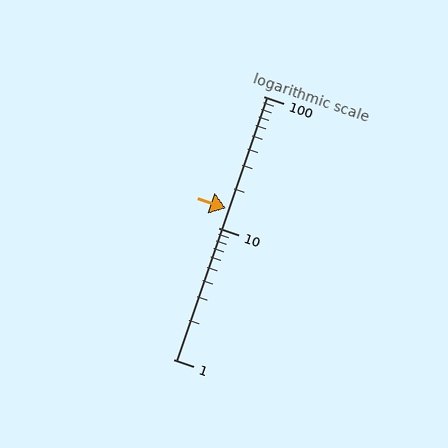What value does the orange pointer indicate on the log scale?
The pointer indicates approximately 14.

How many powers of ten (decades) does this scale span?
The scale spans 2 decades, from 1 to 100.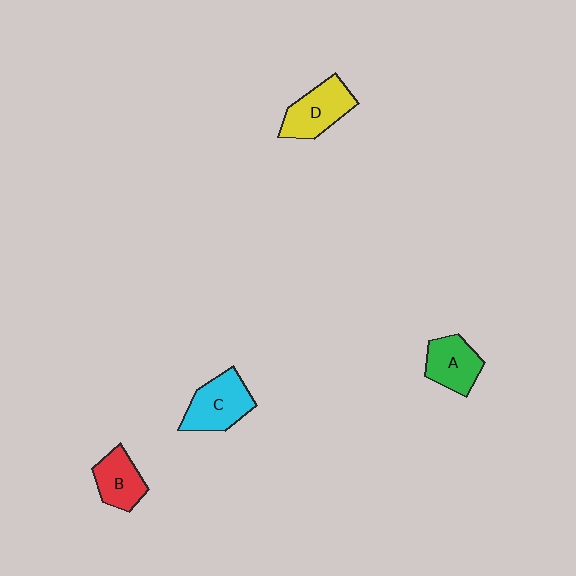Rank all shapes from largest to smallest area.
From largest to smallest: C (cyan), D (yellow), A (green), B (red).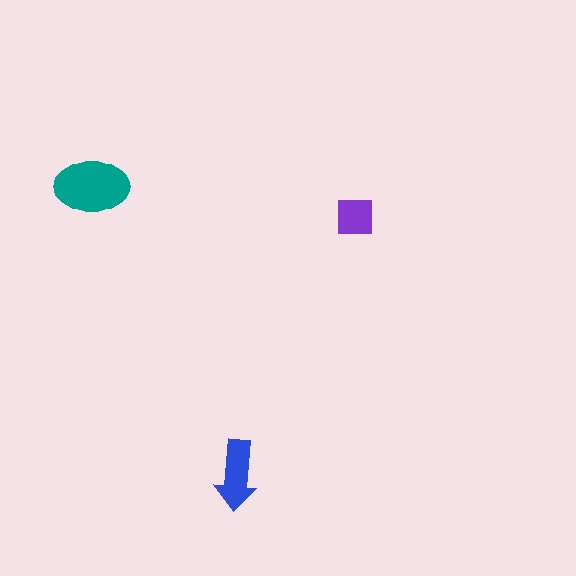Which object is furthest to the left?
The teal ellipse is leftmost.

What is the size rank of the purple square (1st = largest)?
3rd.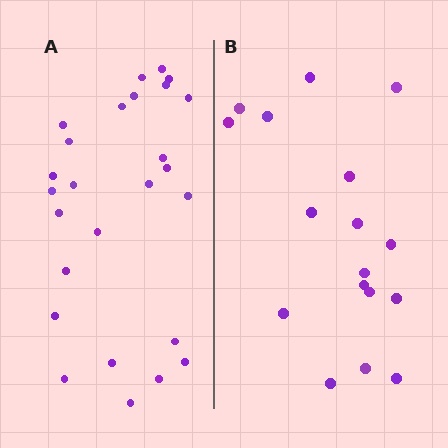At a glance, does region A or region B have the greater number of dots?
Region A (the left region) has more dots.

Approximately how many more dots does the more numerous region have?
Region A has roughly 8 or so more dots than region B.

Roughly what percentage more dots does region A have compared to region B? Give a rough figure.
About 55% more.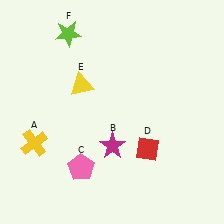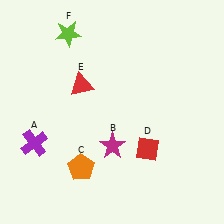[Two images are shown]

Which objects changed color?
A changed from yellow to purple. C changed from pink to orange. E changed from yellow to red.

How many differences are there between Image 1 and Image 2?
There are 3 differences between the two images.